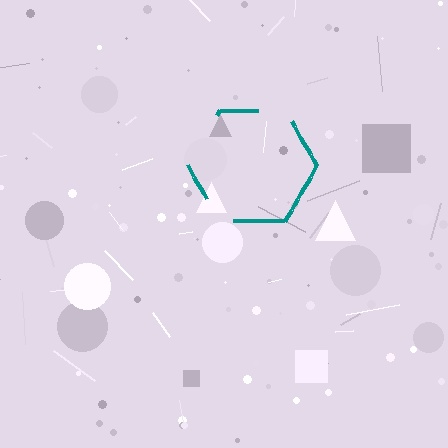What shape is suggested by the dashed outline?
The dashed outline suggests a hexagon.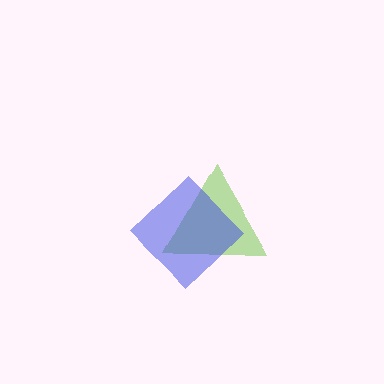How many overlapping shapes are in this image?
There are 2 overlapping shapes in the image.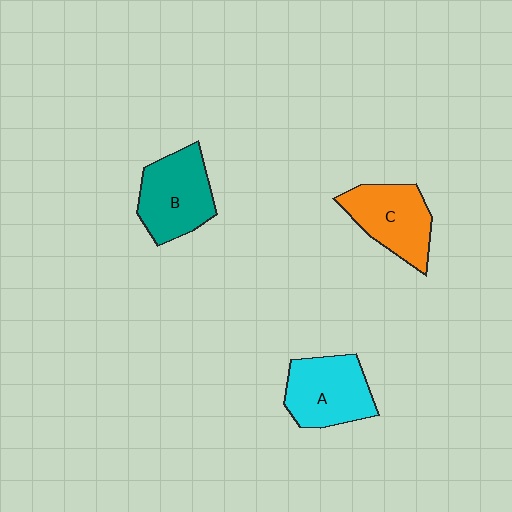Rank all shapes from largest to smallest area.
From largest to smallest: B (teal), A (cyan), C (orange).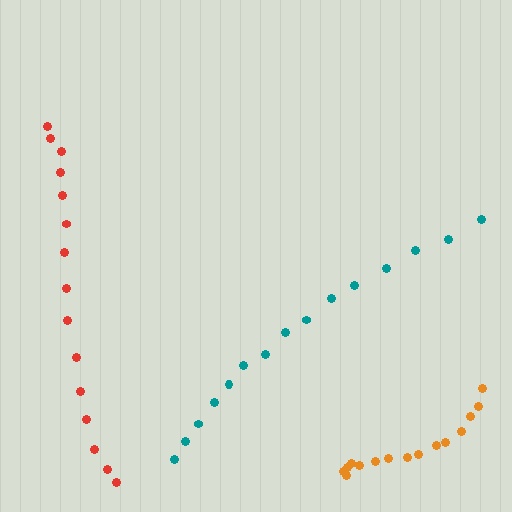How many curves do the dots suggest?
There are 3 distinct paths.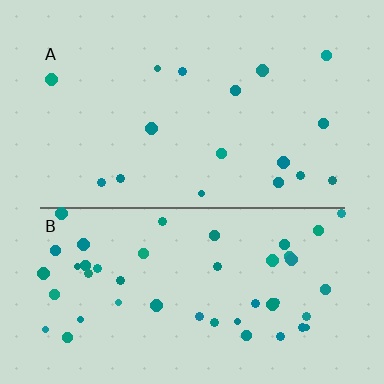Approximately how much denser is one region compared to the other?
Approximately 2.9× — region B over region A.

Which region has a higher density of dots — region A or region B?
B (the bottom).